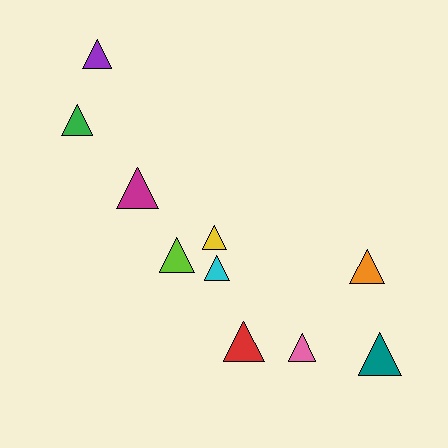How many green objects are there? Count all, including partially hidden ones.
There is 1 green object.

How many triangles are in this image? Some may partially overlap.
There are 10 triangles.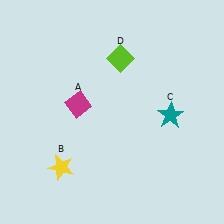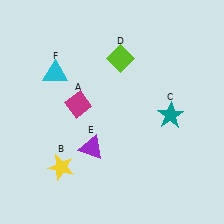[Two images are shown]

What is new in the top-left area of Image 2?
A cyan triangle (F) was added in the top-left area of Image 2.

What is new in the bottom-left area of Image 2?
A purple triangle (E) was added in the bottom-left area of Image 2.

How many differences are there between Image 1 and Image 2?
There are 2 differences between the two images.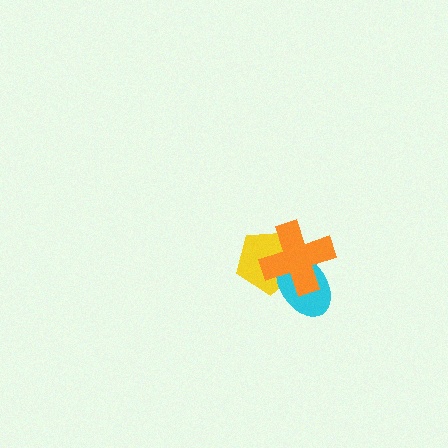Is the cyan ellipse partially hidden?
Yes, it is partially covered by another shape.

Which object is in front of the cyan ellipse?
The orange cross is in front of the cyan ellipse.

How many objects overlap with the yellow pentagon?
2 objects overlap with the yellow pentagon.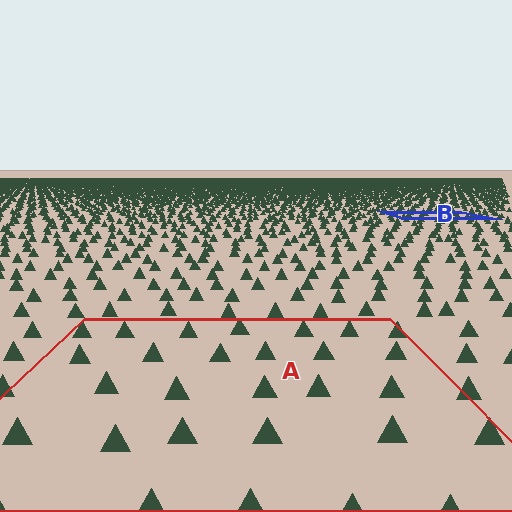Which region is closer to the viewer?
Region A is closer. The texture elements there are larger and more spread out.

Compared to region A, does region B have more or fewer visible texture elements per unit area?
Region B has more texture elements per unit area — they are packed more densely because it is farther away.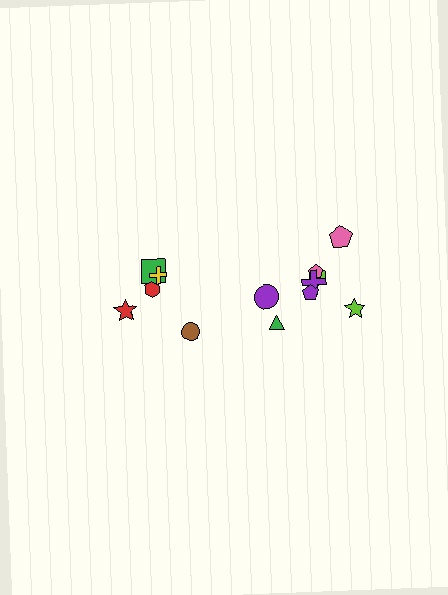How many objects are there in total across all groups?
There are 13 objects.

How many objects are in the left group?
There are 5 objects.